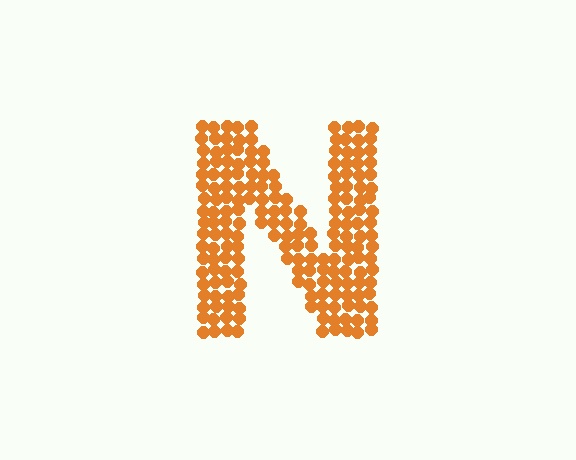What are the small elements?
The small elements are circles.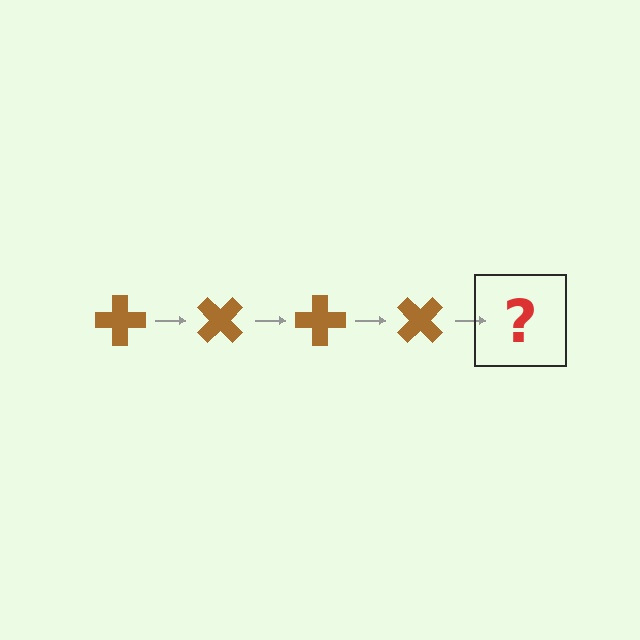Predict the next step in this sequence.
The next step is a brown cross rotated 180 degrees.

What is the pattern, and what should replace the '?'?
The pattern is that the cross rotates 45 degrees each step. The '?' should be a brown cross rotated 180 degrees.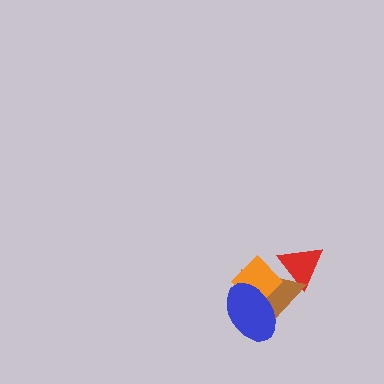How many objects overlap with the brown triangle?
3 objects overlap with the brown triangle.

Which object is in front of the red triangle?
The brown triangle is in front of the red triangle.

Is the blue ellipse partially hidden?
No, no other shape covers it.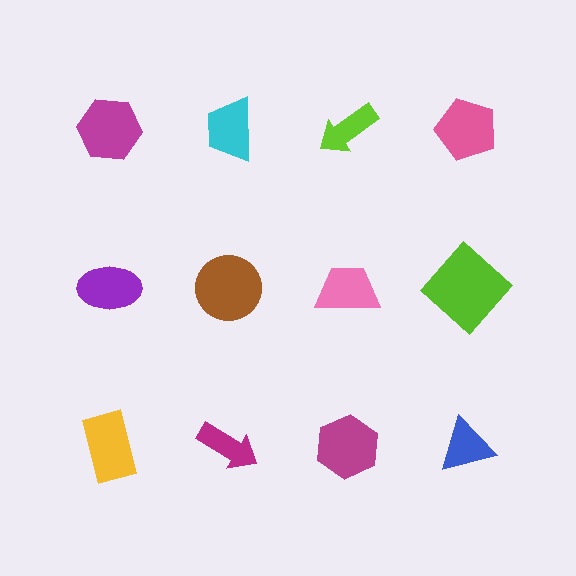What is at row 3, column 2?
A magenta arrow.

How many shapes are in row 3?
4 shapes.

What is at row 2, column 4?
A lime diamond.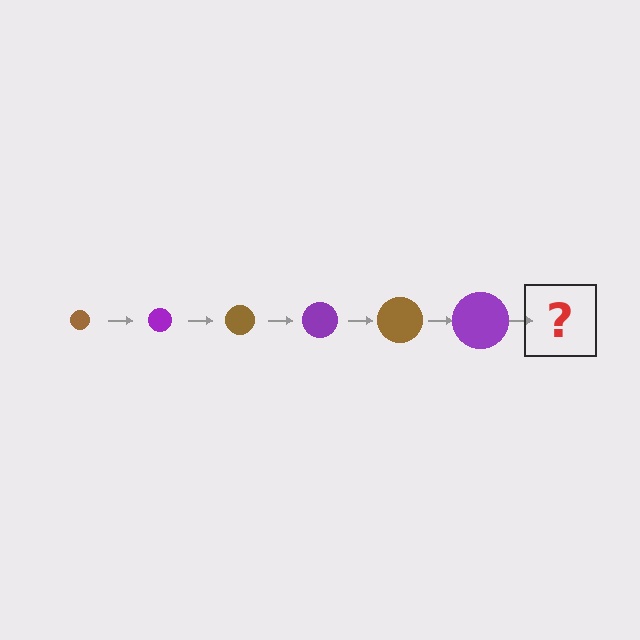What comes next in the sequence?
The next element should be a brown circle, larger than the previous one.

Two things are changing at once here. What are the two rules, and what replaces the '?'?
The two rules are that the circle grows larger each step and the color cycles through brown and purple. The '?' should be a brown circle, larger than the previous one.